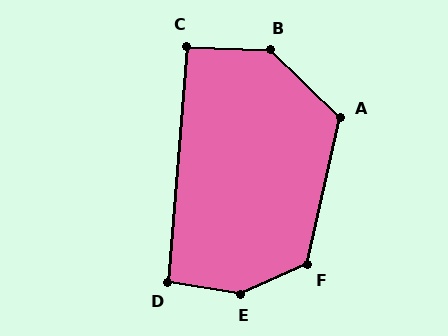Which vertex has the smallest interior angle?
C, at approximately 93 degrees.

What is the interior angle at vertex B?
Approximately 138 degrees (obtuse).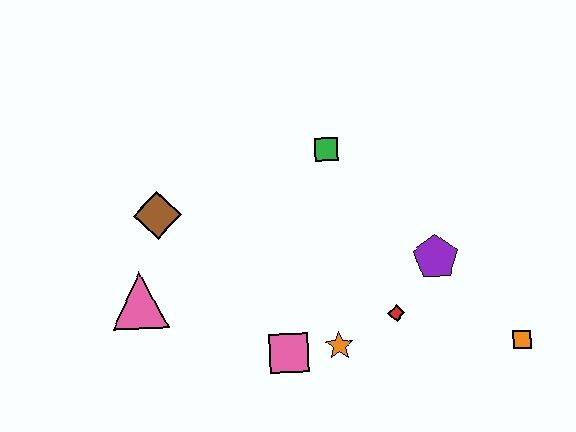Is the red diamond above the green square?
No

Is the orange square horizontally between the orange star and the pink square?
No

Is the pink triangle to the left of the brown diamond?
Yes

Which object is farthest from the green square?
The orange square is farthest from the green square.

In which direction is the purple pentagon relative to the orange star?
The purple pentagon is to the right of the orange star.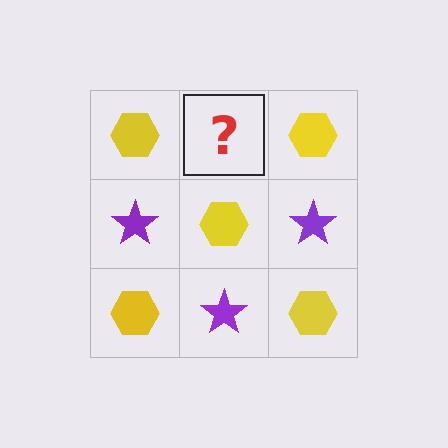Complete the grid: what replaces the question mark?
The question mark should be replaced with a purple star.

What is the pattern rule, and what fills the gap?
The rule is that it alternates yellow hexagon and purple star in a checkerboard pattern. The gap should be filled with a purple star.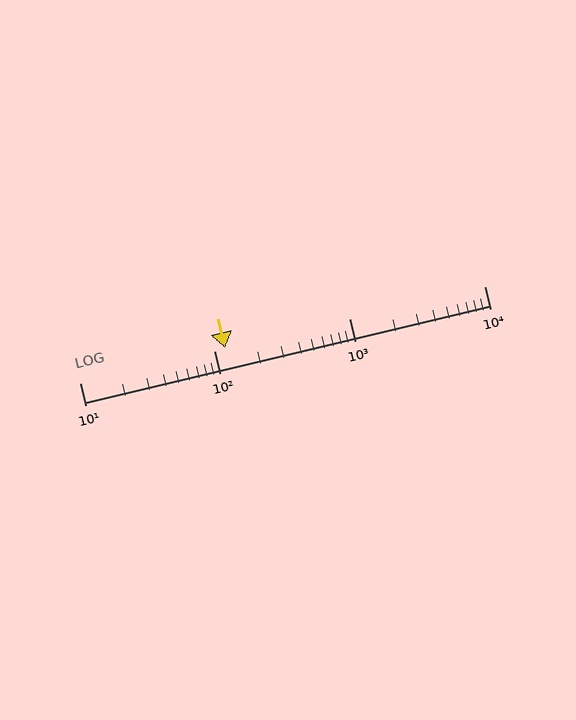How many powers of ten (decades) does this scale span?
The scale spans 3 decades, from 10 to 10000.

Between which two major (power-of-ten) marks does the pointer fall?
The pointer is between 100 and 1000.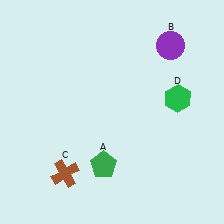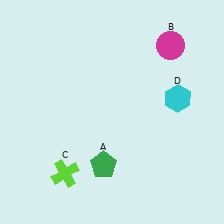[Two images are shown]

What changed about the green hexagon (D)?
In Image 1, D is green. In Image 2, it changed to cyan.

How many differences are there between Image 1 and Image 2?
There are 3 differences between the two images.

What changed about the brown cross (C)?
In Image 1, C is brown. In Image 2, it changed to lime.